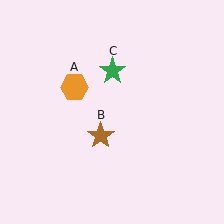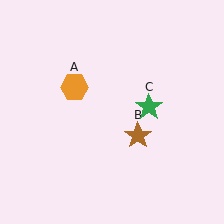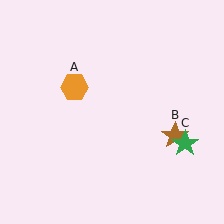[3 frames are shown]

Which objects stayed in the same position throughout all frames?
Orange hexagon (object A) remained stationary.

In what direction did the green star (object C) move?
The green star (object C) moved down and to the right.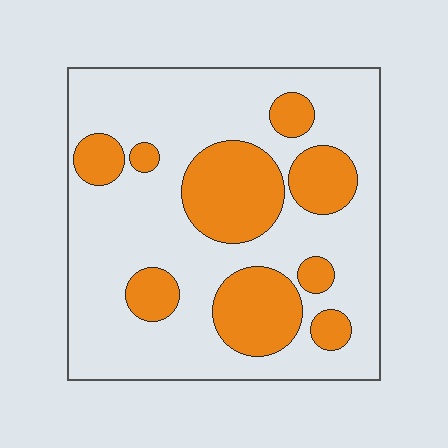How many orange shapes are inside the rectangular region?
9.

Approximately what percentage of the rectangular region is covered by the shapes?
Approximately 30%.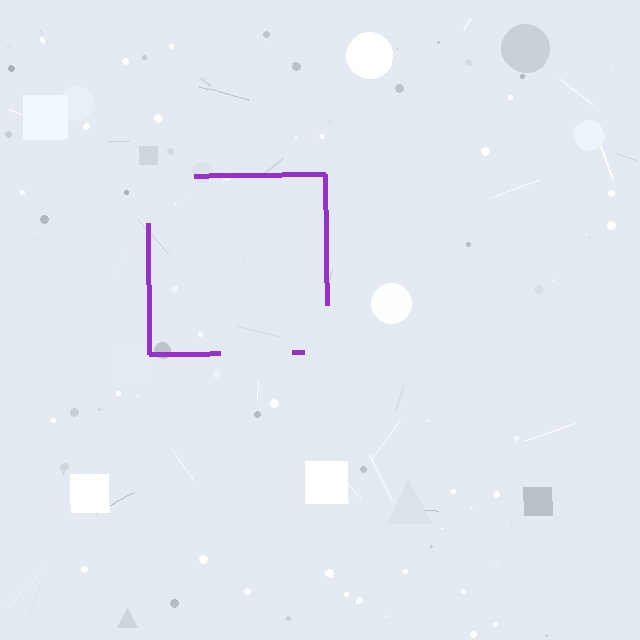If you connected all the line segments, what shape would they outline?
They would outline a square.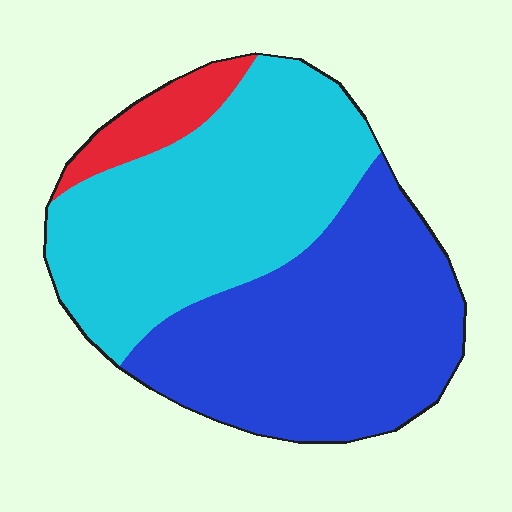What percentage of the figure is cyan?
Cyan takes up between a quarter and a half of the figure.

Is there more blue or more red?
Blue.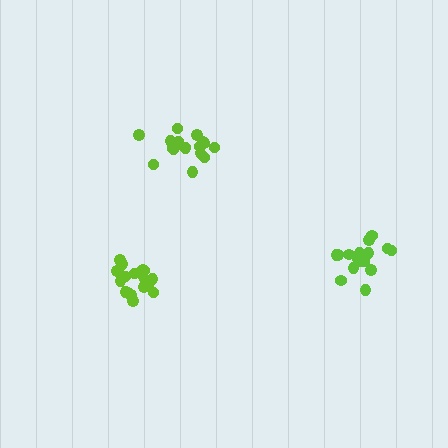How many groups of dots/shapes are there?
There are 3 groups.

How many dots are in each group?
Group 1: 16 dots, Group 2: 19 dots, Group 3: 17 dots (52 total).